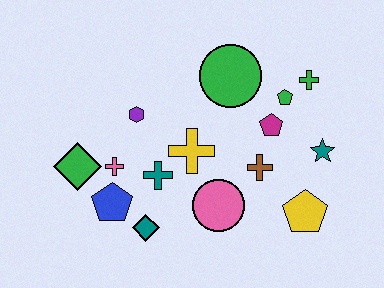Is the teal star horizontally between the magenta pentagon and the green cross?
No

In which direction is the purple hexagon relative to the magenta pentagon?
The purple hexagon is to the left of the magenta pentagon.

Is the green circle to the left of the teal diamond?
No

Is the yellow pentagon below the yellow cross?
Yes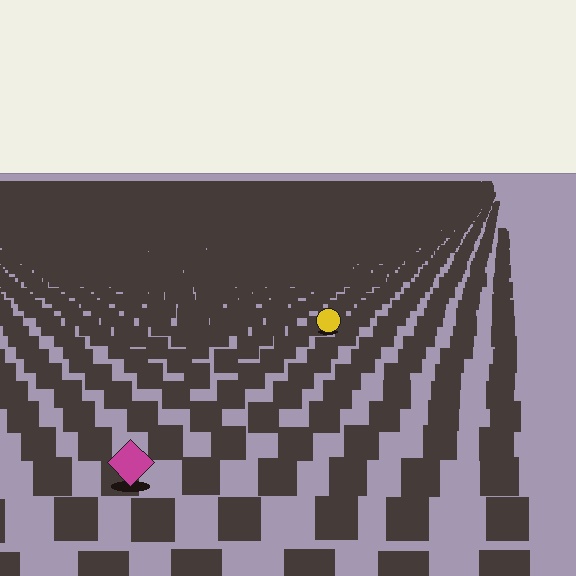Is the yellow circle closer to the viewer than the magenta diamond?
No. The magenta diamond is closer — you can tell from the texture gradient: the ground texture is coarser near it.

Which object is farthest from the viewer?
The yellow circle is farthest from the viewer. It appears smaller and the ground texture around it is denser.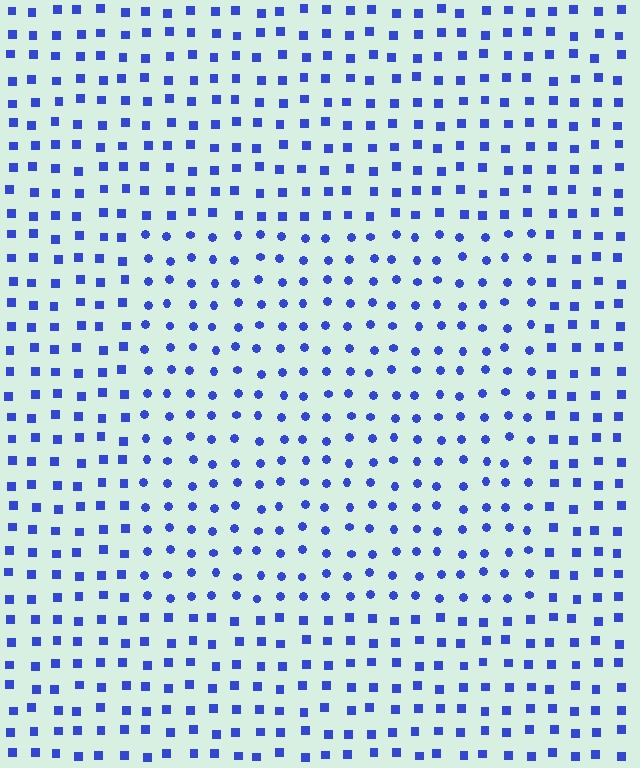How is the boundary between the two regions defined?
The boundary is defined by a change in element shape: circles inside vs. squares outside. All elements share the same color and spacing.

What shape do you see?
I see a rectangle.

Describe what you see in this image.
The image is filled with small blue elements arranged in a uniform grid. A rectangle-shaped region contains circles, while the surrounding area contains squares. The boundary is defined purely by the change in element shape.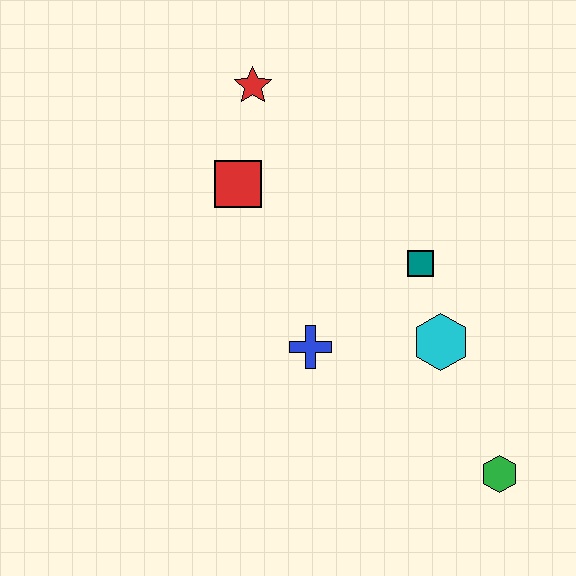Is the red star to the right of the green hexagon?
No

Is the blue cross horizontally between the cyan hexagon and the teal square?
No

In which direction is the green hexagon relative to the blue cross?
The green hexagon is to the right of the blue cross.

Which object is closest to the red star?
The red square is closest to the red star.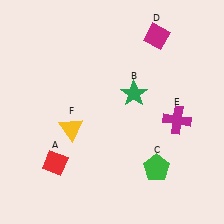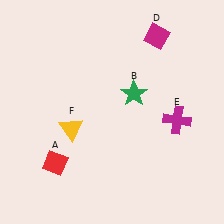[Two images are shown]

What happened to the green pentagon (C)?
The green pentagon (C) was removed in Image 2. It was in the bottom-right area of Image 1.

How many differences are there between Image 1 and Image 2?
There is 1 difference between the two images.